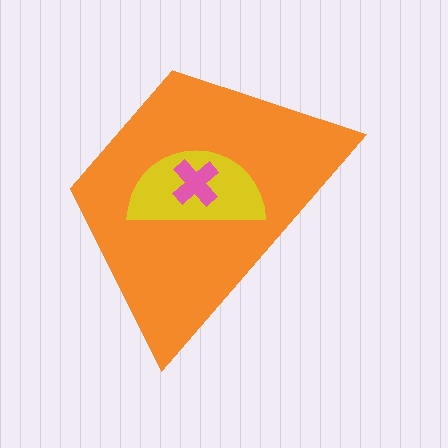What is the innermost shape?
The pink cross.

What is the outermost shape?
The orange trapezoid.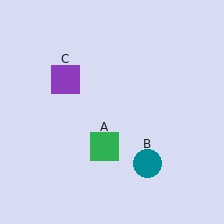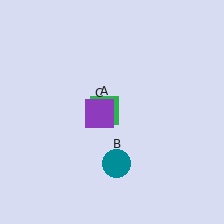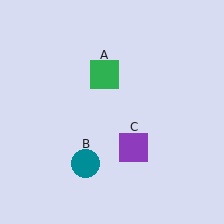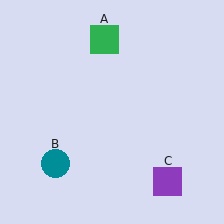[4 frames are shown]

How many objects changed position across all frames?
3 objects changed position: green square (object A), teal circle (object B), purple square (object C).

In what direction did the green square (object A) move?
The green square (object A) moved up.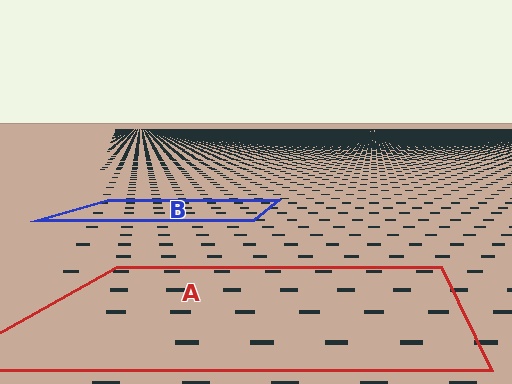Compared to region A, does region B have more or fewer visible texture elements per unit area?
Region B has more texture elements per unit area — they are packed more densely because it is farther away.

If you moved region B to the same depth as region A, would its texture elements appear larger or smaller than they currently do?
They would appear larger. At a closer depth, the same texture elements are projected at a bigger on-screen size.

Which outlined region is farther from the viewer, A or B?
Region B is farther from the viewer — the texture elements inside it appear smaller and more densely packed.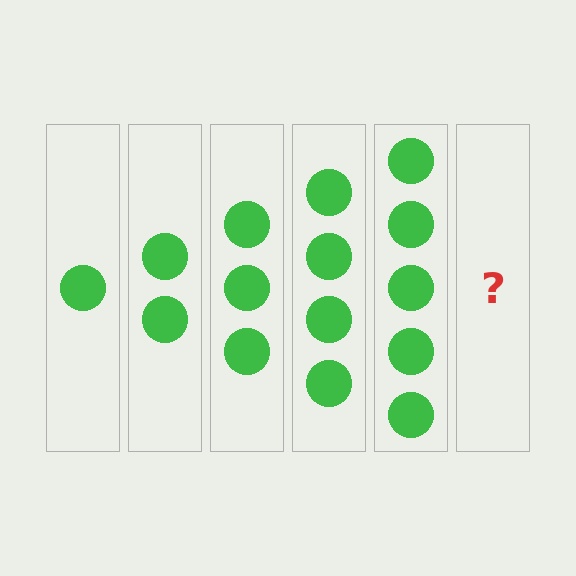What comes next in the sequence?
The next element should be 6 circles.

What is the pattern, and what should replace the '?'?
The pattern is that each step adds one more circle. The '?' should be 6 circles.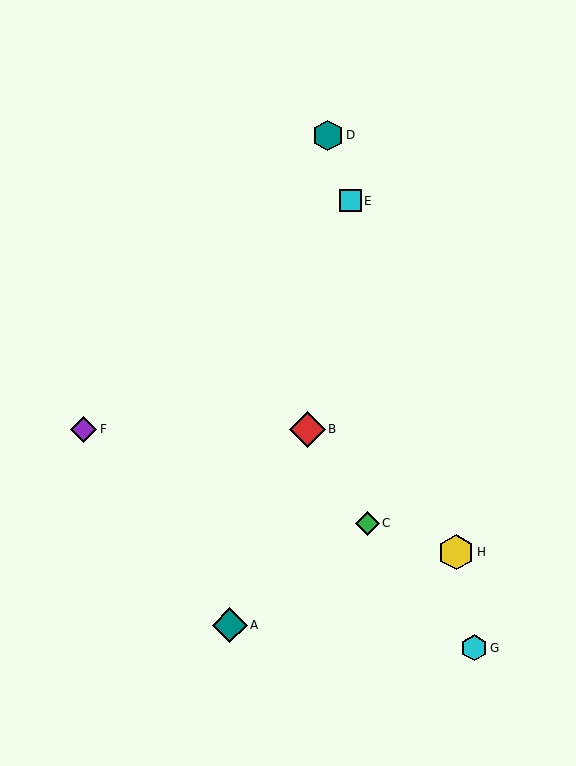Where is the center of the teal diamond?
The center of the teal diamond is at (230, 625).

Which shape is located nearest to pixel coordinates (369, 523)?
The green diamond (labeled C) at (368, 523) is nearest to that location.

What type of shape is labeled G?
Shape G is a cyan hexagon.